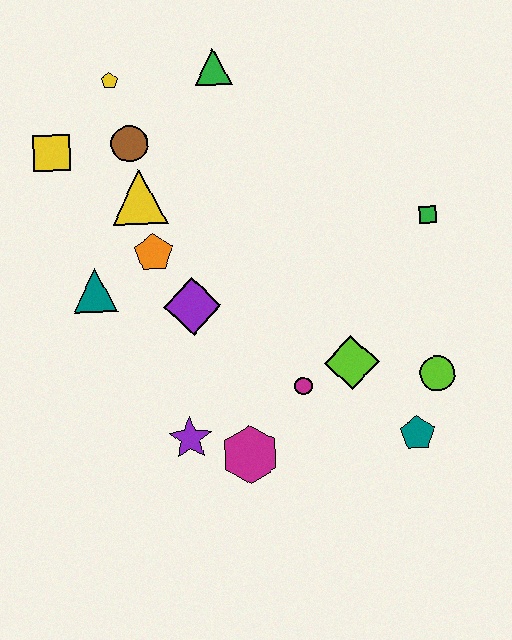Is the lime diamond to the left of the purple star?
No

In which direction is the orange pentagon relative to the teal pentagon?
The orange pentagon is to the left of the teal pentagon.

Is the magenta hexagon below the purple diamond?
Yes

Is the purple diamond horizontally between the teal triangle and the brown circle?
No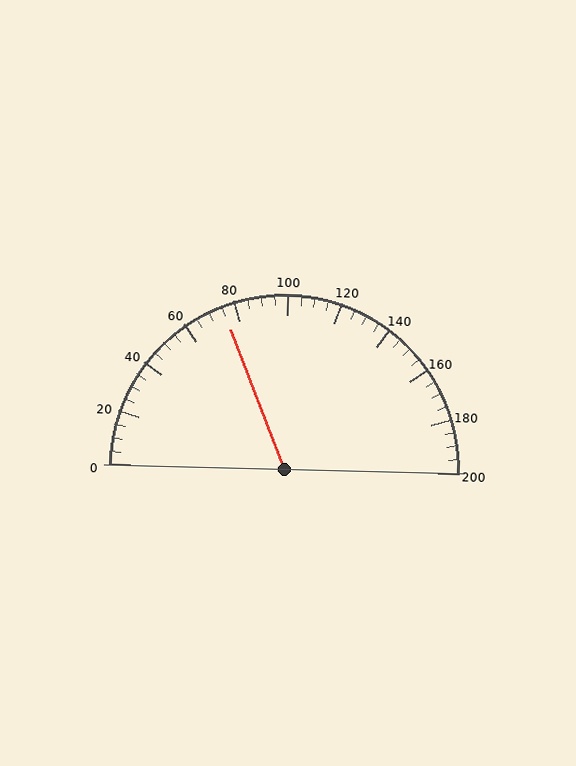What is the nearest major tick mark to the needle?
The nearest major tick mark is 80.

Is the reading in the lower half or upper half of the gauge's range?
The reading is in the lower half of the range (0 to 200).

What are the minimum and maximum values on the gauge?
The gauge ranges from 0 to 200.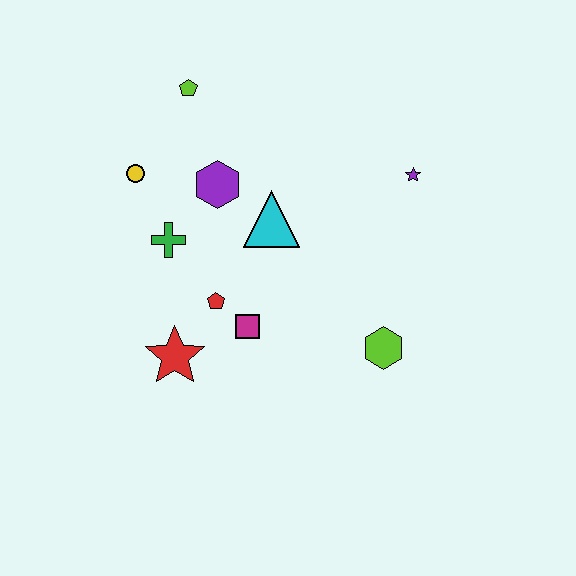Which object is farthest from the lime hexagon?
The lime pentagon is farthest from the lime hexagon.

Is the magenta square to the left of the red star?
No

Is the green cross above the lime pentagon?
No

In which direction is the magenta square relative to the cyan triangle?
The magenta square is below the cyan triangle.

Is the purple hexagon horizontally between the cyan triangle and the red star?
Yes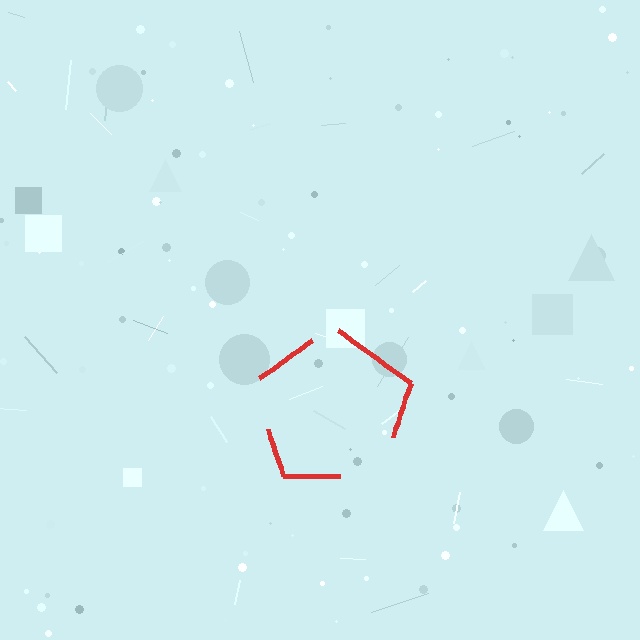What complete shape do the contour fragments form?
The contour fragments form a pentagon.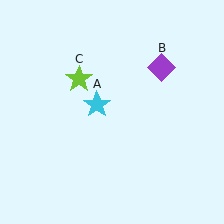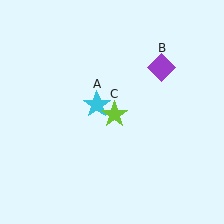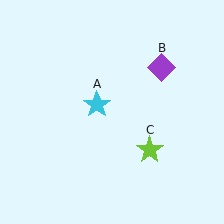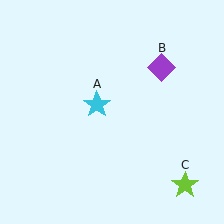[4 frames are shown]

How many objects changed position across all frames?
1 object changed position: lime star (object C).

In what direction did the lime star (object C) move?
The lime star (object C) moved down and to the right.